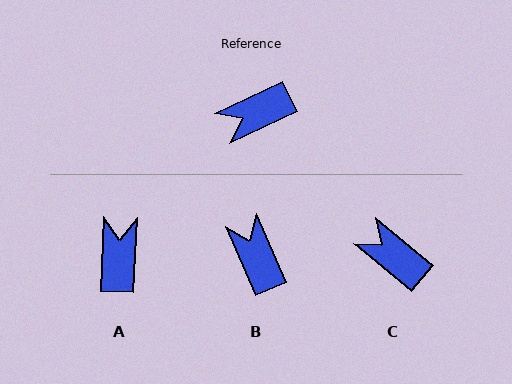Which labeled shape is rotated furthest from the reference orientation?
A, about 118 degrees away.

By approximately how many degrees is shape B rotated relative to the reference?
Approximately 91 degrees clockwise.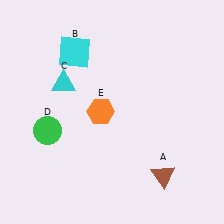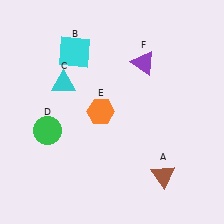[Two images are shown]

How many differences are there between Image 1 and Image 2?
There is 1 difference between the two images.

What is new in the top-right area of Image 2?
A purple triangle (F) was added in the top-right area of Image 2.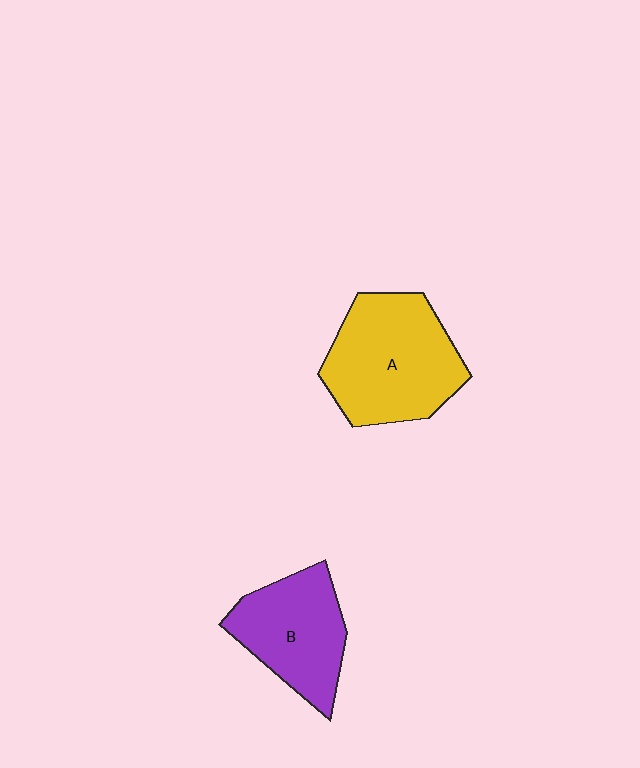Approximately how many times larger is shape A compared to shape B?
Approximately 1.3 times.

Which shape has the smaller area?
Shape B (purple).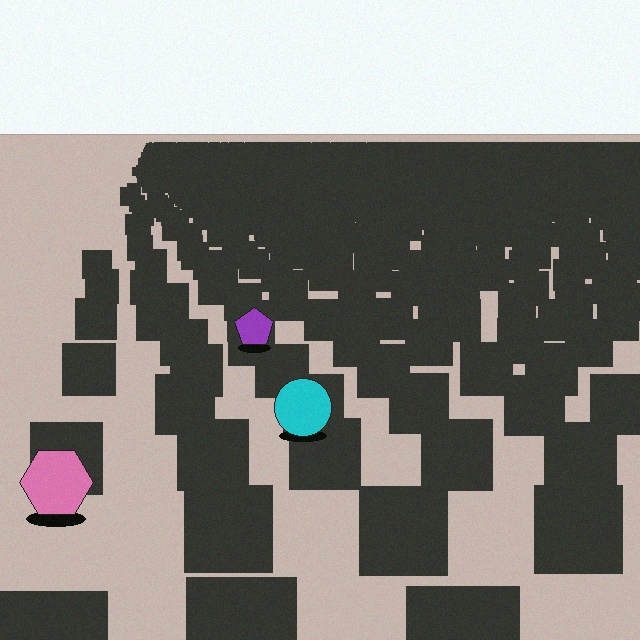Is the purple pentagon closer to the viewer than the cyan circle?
No. The cyan circle is closer — you can tell from the texture gradient: the ground texture is coarser near it.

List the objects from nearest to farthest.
From nearest to farthest: the pink hexagon, the cyan circle, the purple pentagon.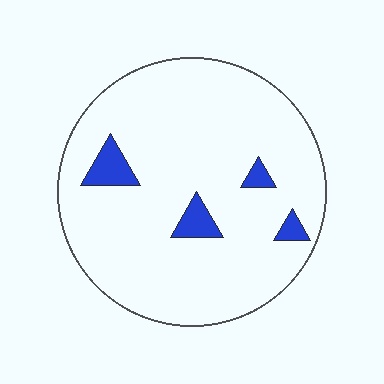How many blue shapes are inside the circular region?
4.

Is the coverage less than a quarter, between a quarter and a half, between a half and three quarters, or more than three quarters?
Less than a quarter.